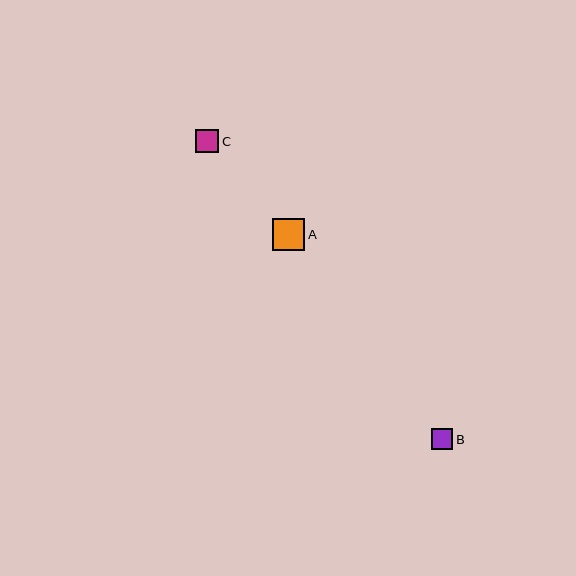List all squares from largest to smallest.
From largest to smallest: A, C, B.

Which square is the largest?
Square A is the largest with a size of approximately 32 pixels.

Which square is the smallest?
Square B is the smallest with a size of approximately 22 pixels.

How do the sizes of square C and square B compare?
Square C and square B are approximately the same size.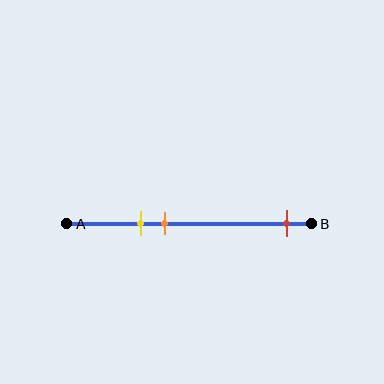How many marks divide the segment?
There are 3 marks dividing the segment.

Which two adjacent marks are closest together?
The yellow and orange marks are the closest adjacent pair.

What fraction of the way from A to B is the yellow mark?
The yellow mark is approximately 30% (0.3) of the way from A to B.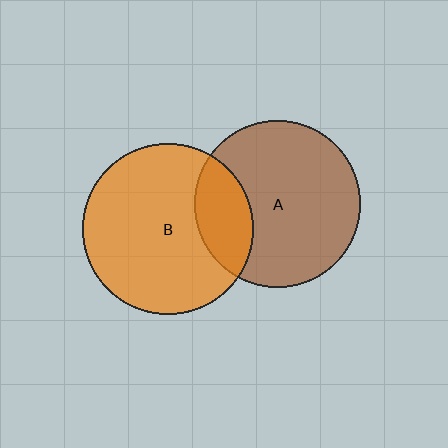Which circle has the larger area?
Circle B (orange).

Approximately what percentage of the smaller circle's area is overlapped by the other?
Approximately 20%.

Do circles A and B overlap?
Yes.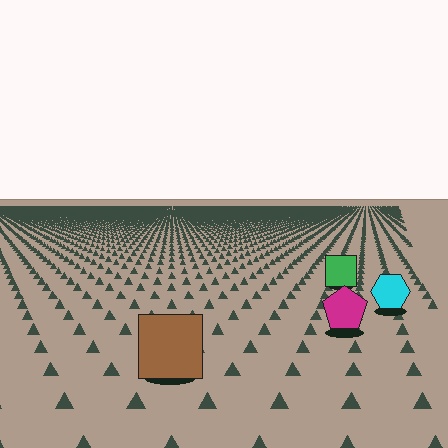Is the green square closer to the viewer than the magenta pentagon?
No. The magenta pentagon is closer — you can tell from the texture gradient: the ground texture is coarser near it.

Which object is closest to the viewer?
The brown square is closest. The texture marks near it are larger and more spread out.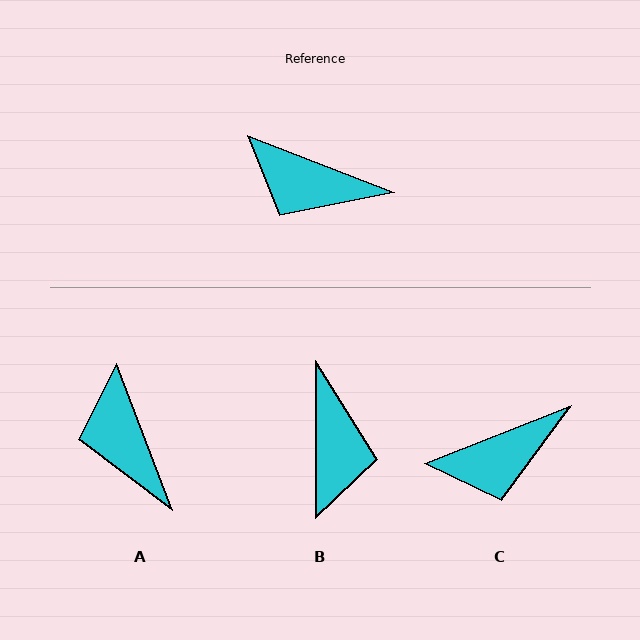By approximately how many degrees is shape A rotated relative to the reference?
Approximately 48 degrees clockwise.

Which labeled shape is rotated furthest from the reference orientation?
B, about 111 degrees away.